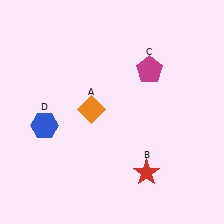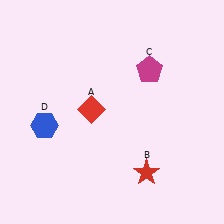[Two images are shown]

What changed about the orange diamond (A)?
In Image 1, A is orange. In Image 2, it changed to red.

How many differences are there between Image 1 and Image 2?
There is 1 difference between the two images.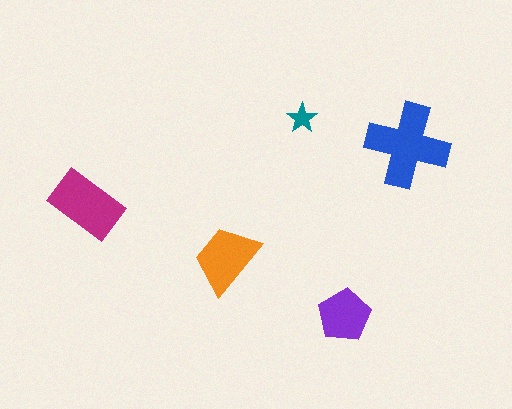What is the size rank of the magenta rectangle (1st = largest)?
2nd.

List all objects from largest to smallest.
The blue cross, the magenta rectangle, the orange trapezoid, the purple pentagon, the teal star.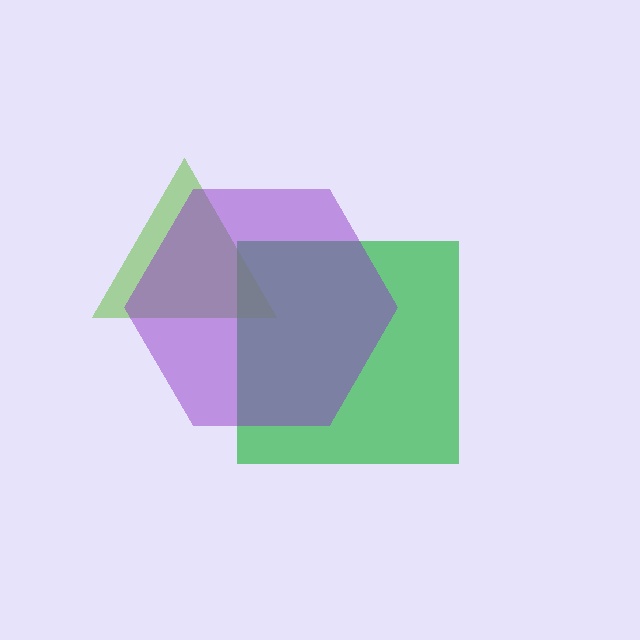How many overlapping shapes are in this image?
There are 3 overlapping shapes in the image.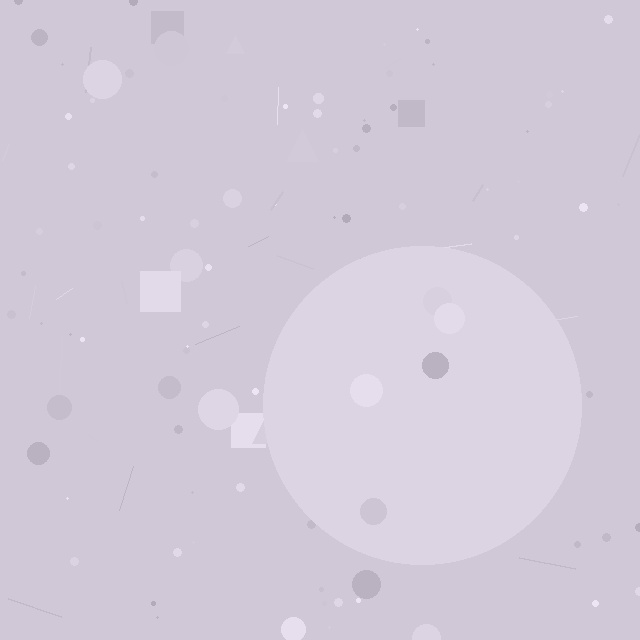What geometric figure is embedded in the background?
A circle is embedded in the background.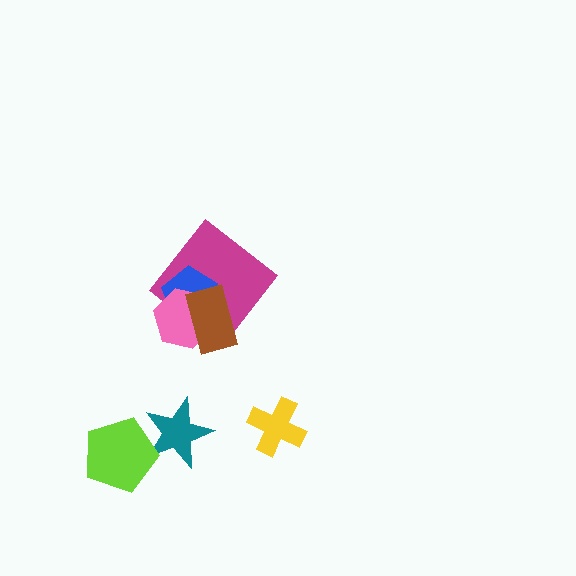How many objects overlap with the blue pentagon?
3 objects overlap with the blue pentagon.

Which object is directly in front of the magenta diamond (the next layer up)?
The blue pentagon is directly in front of the magenta diamond.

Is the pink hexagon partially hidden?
Yes, it is partially covered by another shape.